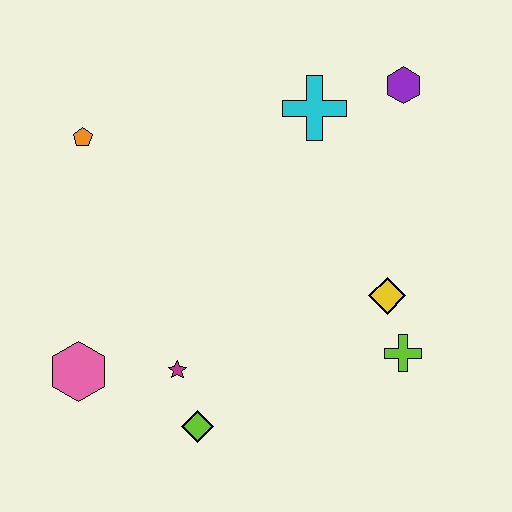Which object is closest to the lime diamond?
The magenta star is closest to the lime diamond.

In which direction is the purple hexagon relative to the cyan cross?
The purple hexagon is to the right of the cyan cross.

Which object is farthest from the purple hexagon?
The pink hexagon is farthest from the purple hexagon.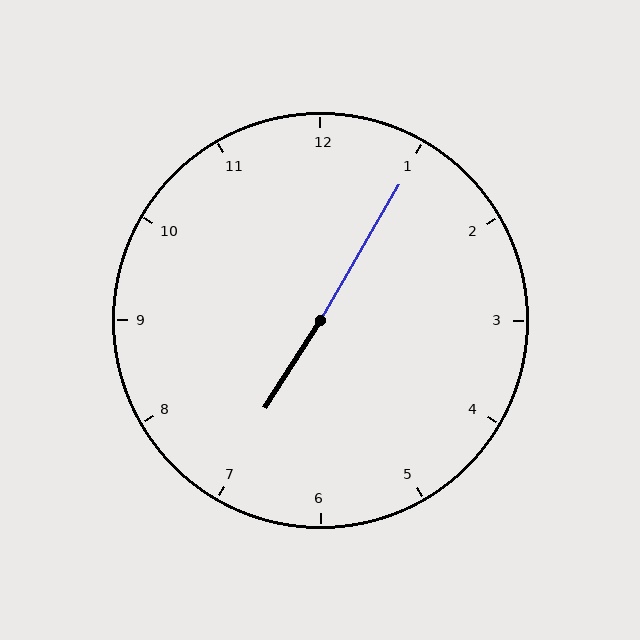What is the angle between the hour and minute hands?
Approximately 178 degrees.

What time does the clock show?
7:05.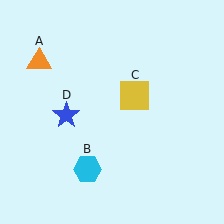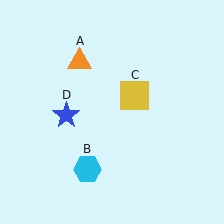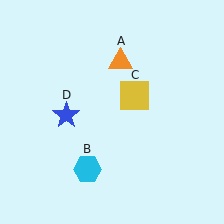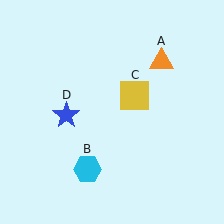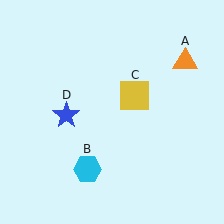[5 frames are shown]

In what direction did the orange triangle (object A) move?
The orange triangle (object A) moved right.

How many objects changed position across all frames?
1 object changed position: orange triangle (object A).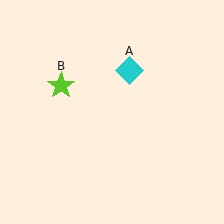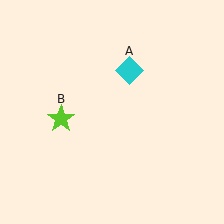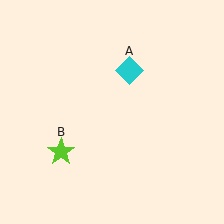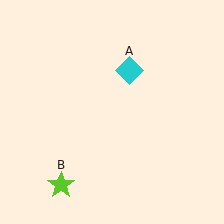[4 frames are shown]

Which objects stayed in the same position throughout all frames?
Cyan diamond (object A) remained stationary.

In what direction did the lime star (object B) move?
The lime star (object B) moved down.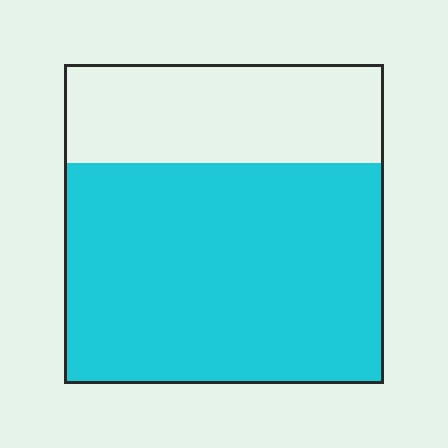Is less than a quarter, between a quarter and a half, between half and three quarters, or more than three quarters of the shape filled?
Between half and three quarters.